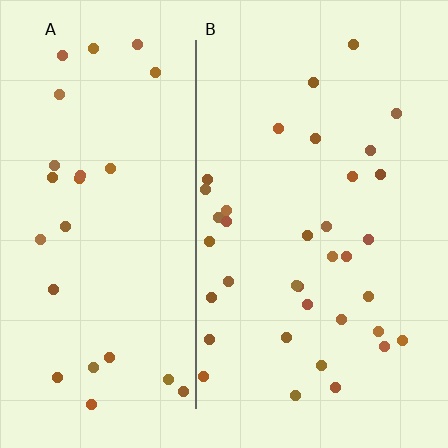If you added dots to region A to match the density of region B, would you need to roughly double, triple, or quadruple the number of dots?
Approximately double.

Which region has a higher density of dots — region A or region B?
B (the right).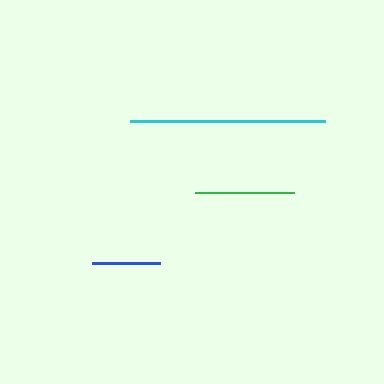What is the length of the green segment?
The green segment is approximately 100 pixels long.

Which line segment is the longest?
The cyan line is the longest at approximately 194 pixels.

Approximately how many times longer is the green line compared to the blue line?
The green line is approximately 1.5 times the length of the blue line.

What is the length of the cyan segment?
The cyan segment is approximately 194 pixels long.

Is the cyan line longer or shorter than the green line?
The cyan line is longer than the green line.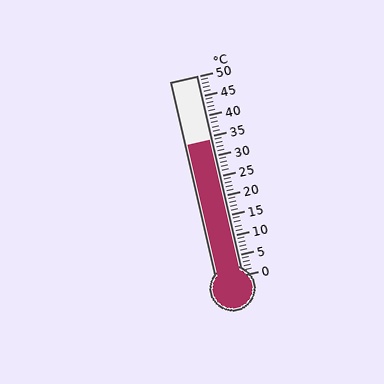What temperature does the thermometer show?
The thermometer shows approximately 34°C.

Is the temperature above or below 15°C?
The temperature is above 15°C.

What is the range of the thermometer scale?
The thermometer scale ranges from 0°C to 50°C.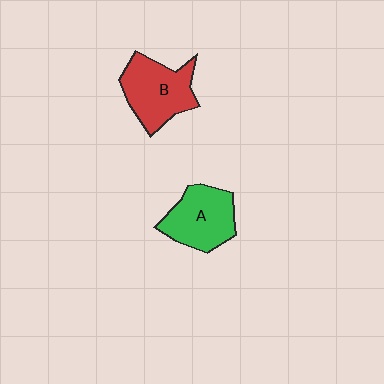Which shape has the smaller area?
Shape A (green).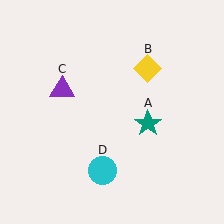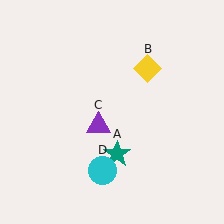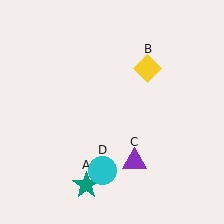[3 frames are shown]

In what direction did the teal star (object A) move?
The teal star (object A) moved down and to the left.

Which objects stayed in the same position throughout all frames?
Yellow diamond (object B) and cyan circle (object D) remained stationary.